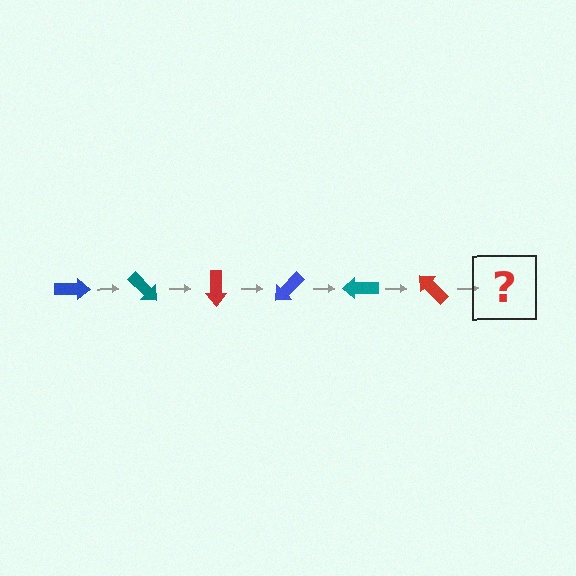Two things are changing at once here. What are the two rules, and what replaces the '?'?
The two rules are that it rotates 45 degrees each step and the color cycles through blue, teal, and red. The '?' should be a blue arrow, rotated 270 degrees from the start.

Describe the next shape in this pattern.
It should be a blue arrow, rotated 270 degrees from the start.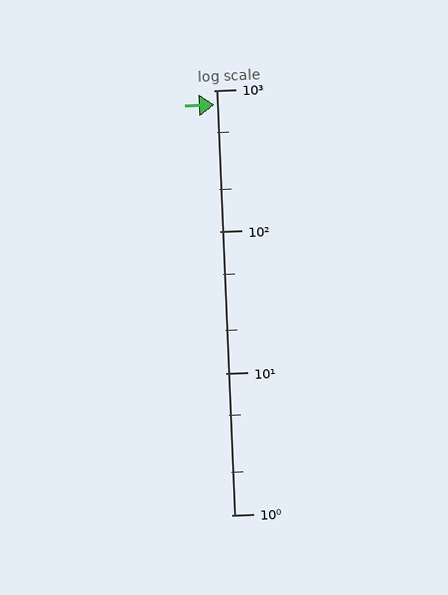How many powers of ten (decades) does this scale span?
The scale spans 3 decades, from 1 to 1000.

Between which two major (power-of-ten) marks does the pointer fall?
The pointer is between 100 and 1000.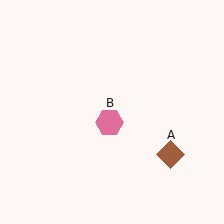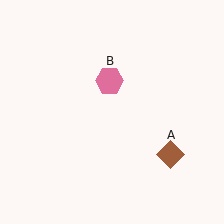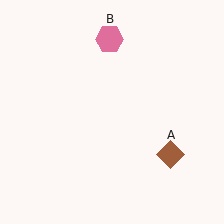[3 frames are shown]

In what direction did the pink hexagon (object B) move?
The pink hexagon (object B) moved up.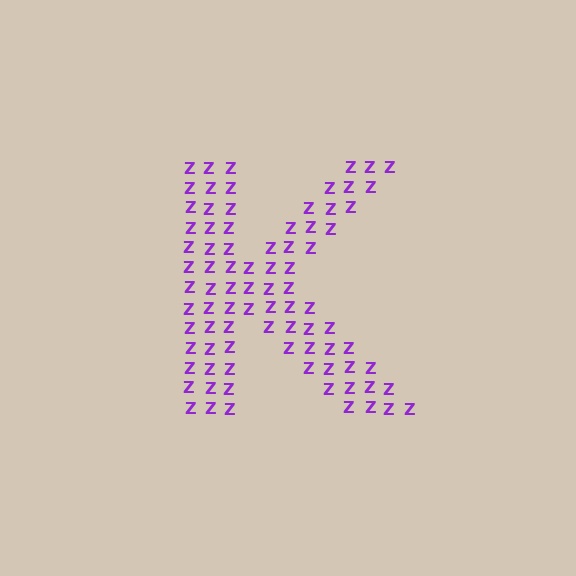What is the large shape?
The large shape is the letter K.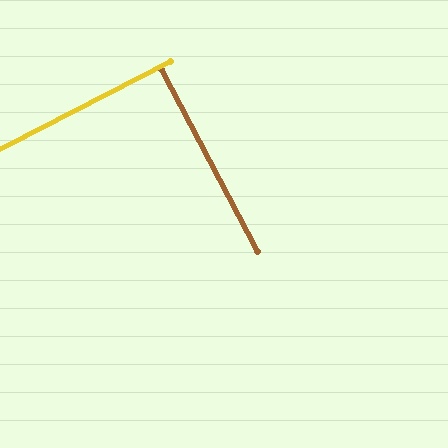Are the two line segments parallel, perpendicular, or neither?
Perpendicular — they meet at approximately 90°.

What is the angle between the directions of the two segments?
Approximately 90 degrees.